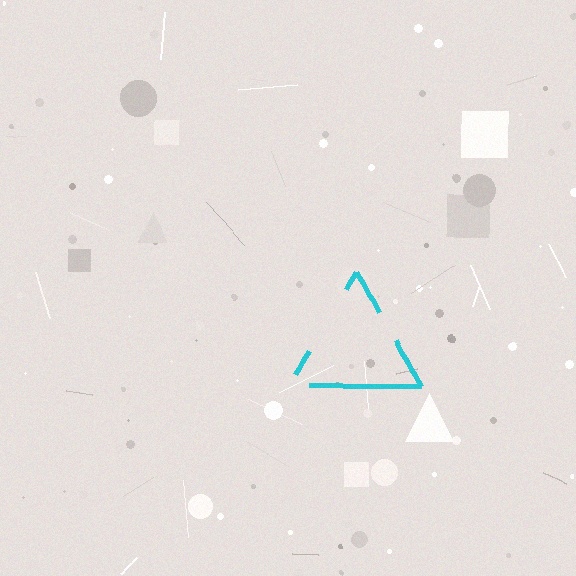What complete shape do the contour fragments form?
The contour fragments form a triangle.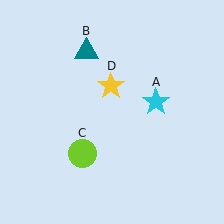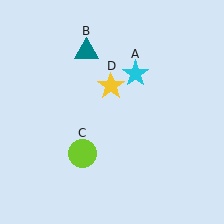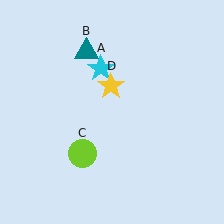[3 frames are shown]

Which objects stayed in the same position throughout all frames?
Teal triangle (object B) and lime circle (object C) and yellow star (object D) remained stationary.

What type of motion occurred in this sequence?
The cyan star (object A) rotated counterclockwise around the center of the scene.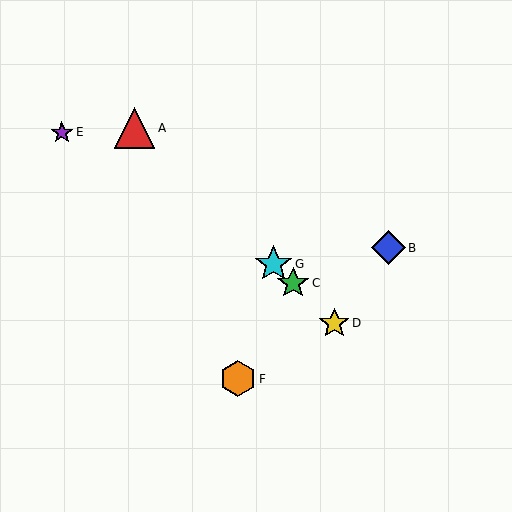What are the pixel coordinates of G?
Object G is at (273, 264).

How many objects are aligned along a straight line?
4 objects (A, C, D, G) are aligned along a straight line.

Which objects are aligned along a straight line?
Objects A, C, D, G are aligned along a straight line.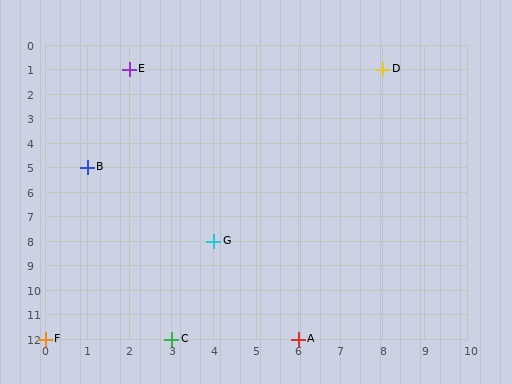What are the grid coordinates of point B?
Point B is at grid coordinates (1, 5).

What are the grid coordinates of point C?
Point C is at grid coordinates (3, 12).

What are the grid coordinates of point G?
Point G is at grid coordinates (4, 8).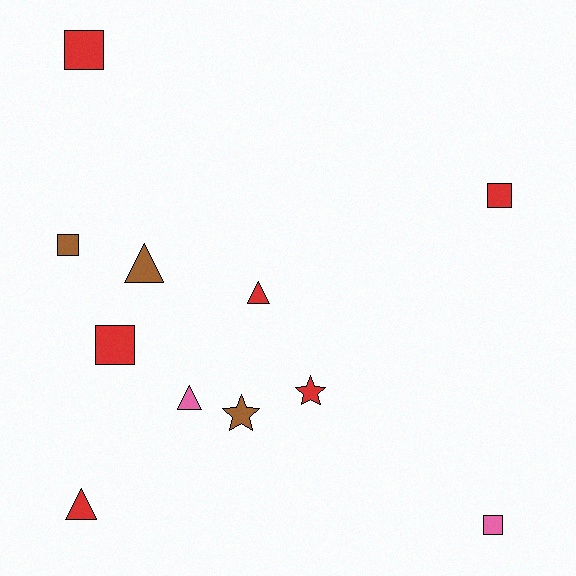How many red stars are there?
There is 1 red star.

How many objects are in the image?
There are 11 objects.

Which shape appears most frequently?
Square, with 5 objects.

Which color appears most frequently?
Red, with 6 objects.